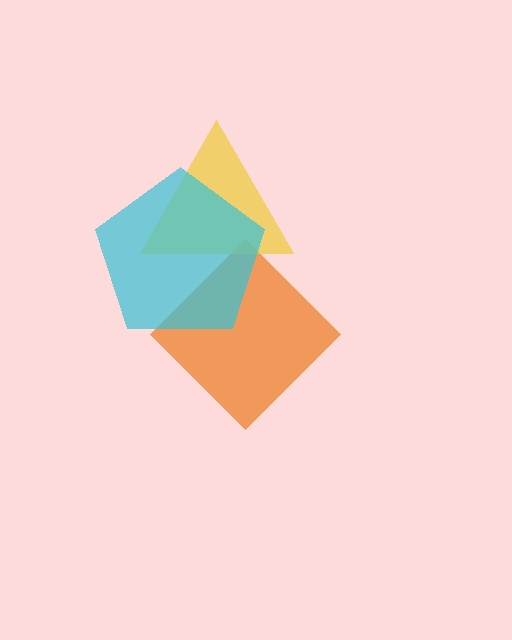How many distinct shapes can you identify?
There are 3 distinct shapes: an orange diamond, a yellow triangle, a cyan pentagon.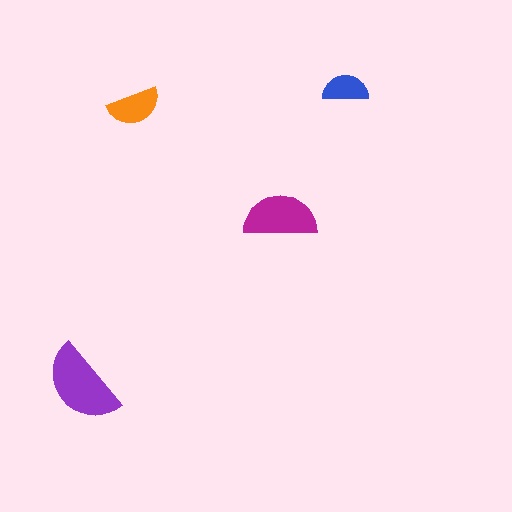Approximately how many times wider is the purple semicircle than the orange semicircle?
About 1.5 times wider.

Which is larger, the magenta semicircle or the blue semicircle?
The magenta one.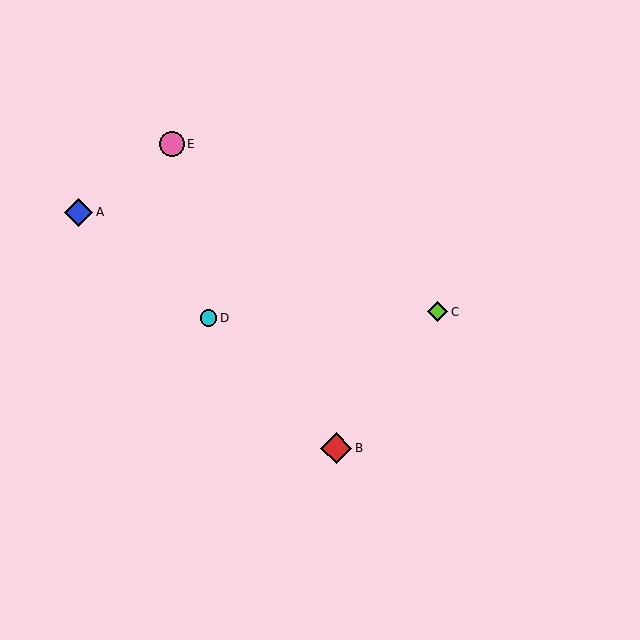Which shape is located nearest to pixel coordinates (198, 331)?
The cyan circle (labeled D) at (208, 318) is nearest to that location.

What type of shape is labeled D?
Shape D is a cyan circle.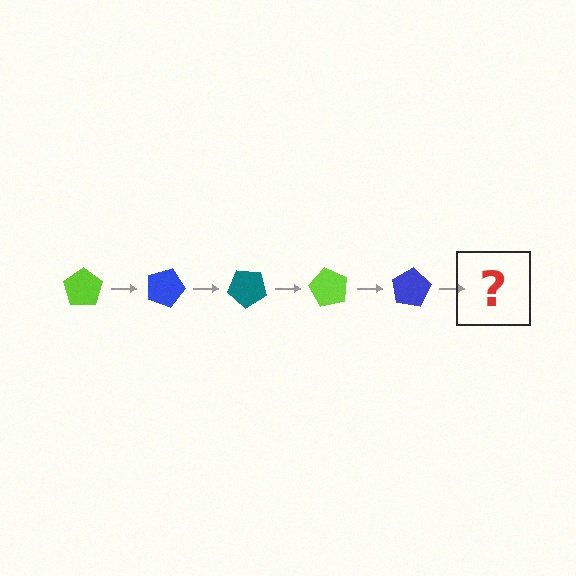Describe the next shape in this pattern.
It should be a teal pentagon, rotated 100 degrees from the start.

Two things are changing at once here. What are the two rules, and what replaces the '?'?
The two rules are that it rotates 20 degrees each step and the color cycles through lime, blue, and teal. The '?' should be a teal pentagon, rotated 100 degrees from the start.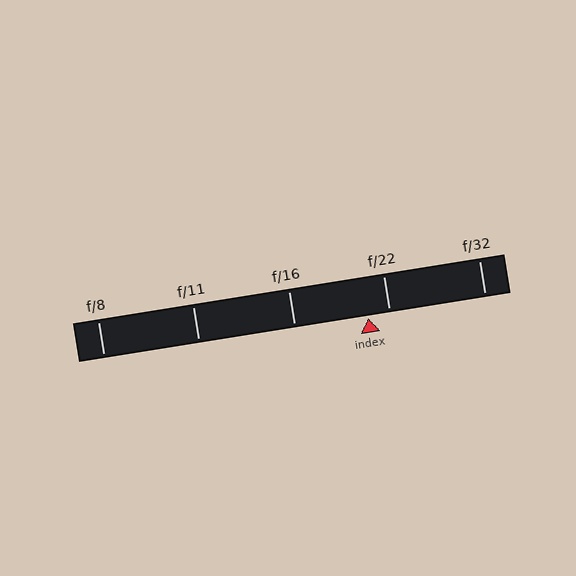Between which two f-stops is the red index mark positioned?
The index mark is between f/16 and f/22.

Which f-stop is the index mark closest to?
The index mark is closest to f/22.